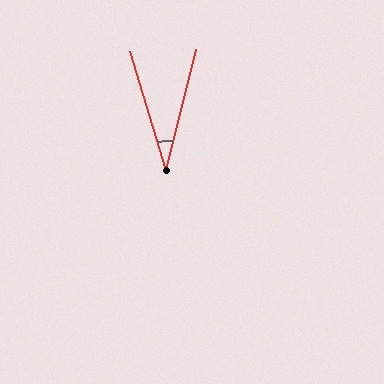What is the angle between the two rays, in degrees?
Approximately 31 degrees.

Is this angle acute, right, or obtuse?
It is acute.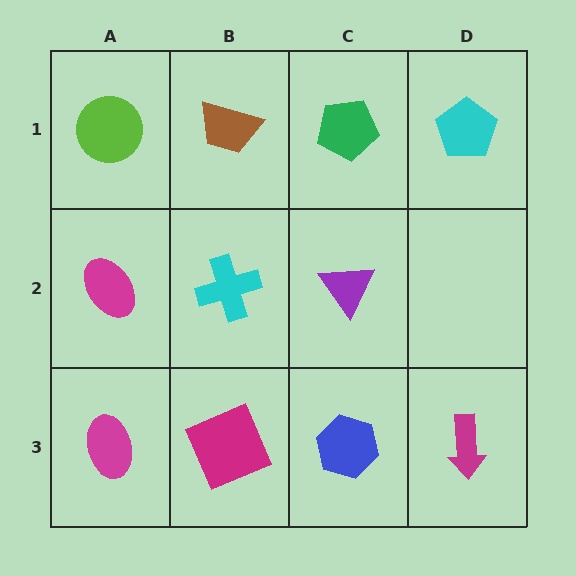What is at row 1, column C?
A green pentagon.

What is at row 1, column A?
A lime circle.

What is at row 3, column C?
A blue hexagon.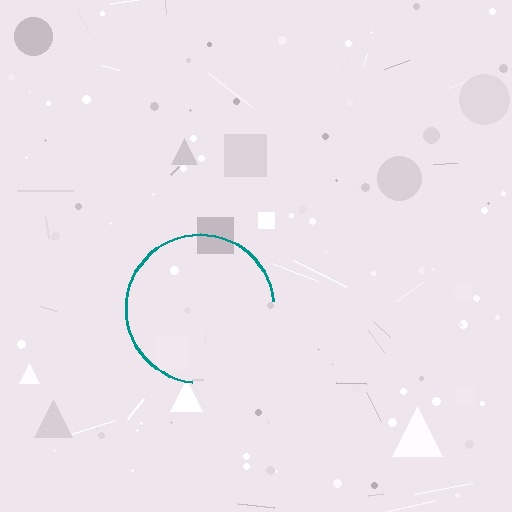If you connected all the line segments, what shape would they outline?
They would outline a circle.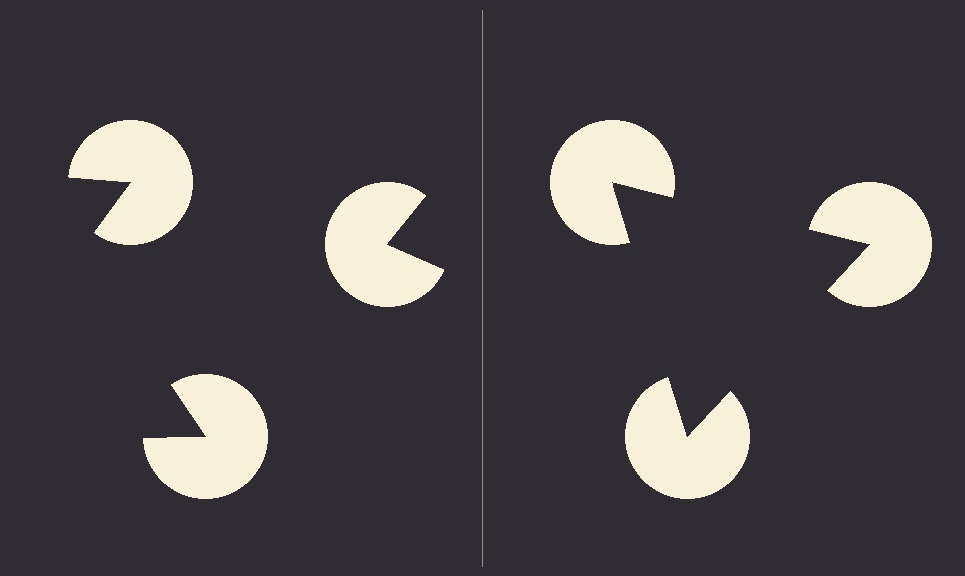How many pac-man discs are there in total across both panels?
6 — 3 on each side.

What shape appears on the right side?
An illusory triangle.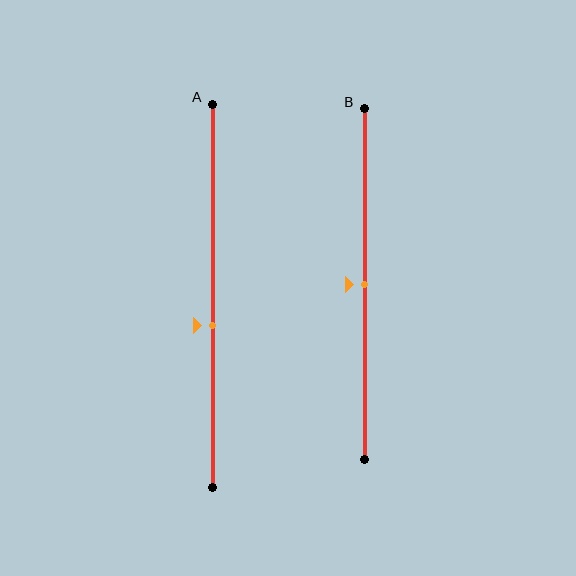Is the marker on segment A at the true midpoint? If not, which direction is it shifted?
No, the marker on segment A is shifted downward by about 8% of the segment length.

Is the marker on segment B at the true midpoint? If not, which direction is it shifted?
Yes, the marker on segment B is at the true midpoint.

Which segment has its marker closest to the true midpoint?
Segment B has its marker closest to the true midpoint.